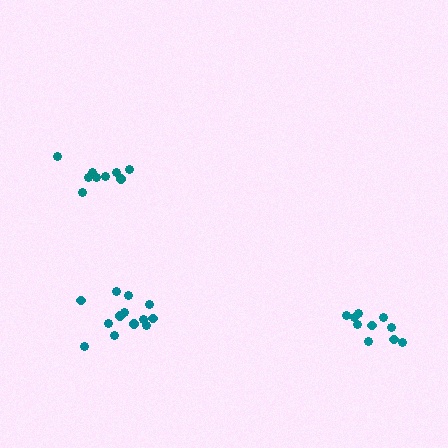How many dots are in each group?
Group 1: 13 dots, Group 2: 9 dots, Group 3: 10 dots (32 total).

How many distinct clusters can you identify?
There are 3 distinct clusters.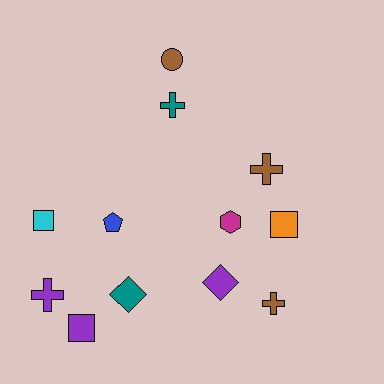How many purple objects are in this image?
There are 3 purple objects.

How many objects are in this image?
There are 12 objects.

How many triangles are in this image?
There are no triangles.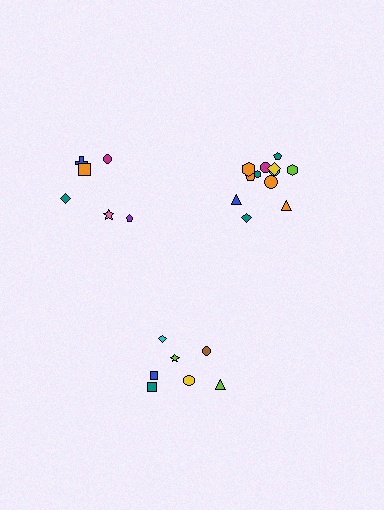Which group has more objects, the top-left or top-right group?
The top-right group.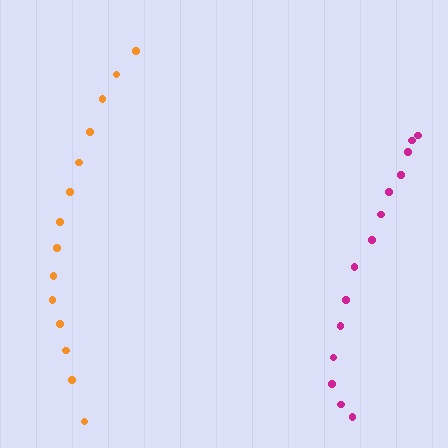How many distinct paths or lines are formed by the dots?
There are 2 distinct paths.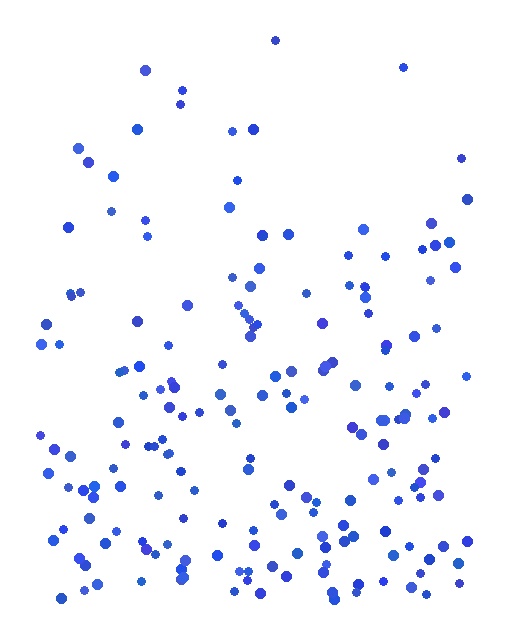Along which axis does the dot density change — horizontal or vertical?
Vertical.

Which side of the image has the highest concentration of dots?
The bottom.